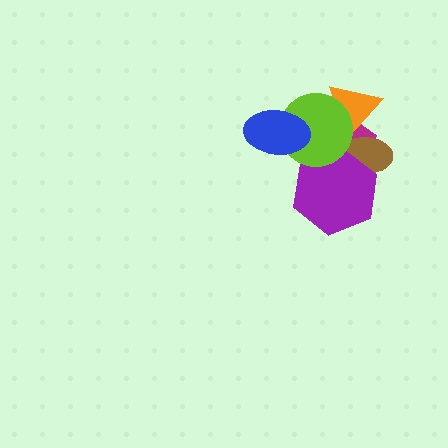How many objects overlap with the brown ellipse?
4 objects overlap with the brown ellipse.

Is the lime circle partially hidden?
Yes, it is partially covered by another shape.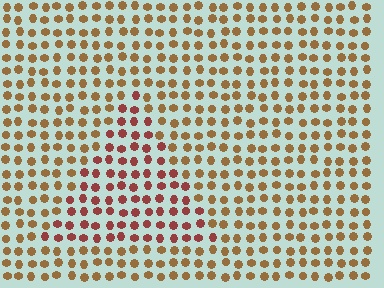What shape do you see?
I see a triangle.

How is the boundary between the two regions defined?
The boundary is defined purely by a slight shift in hue (about 34 degrees). Spacing, size, and orientation are identical on both sides.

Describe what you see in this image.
The image is filled with small brown elements in a uniform arrangement. A triangle-shaped region is visible where the elements are tinted to a slightly different hue, forming a subtle color boundary.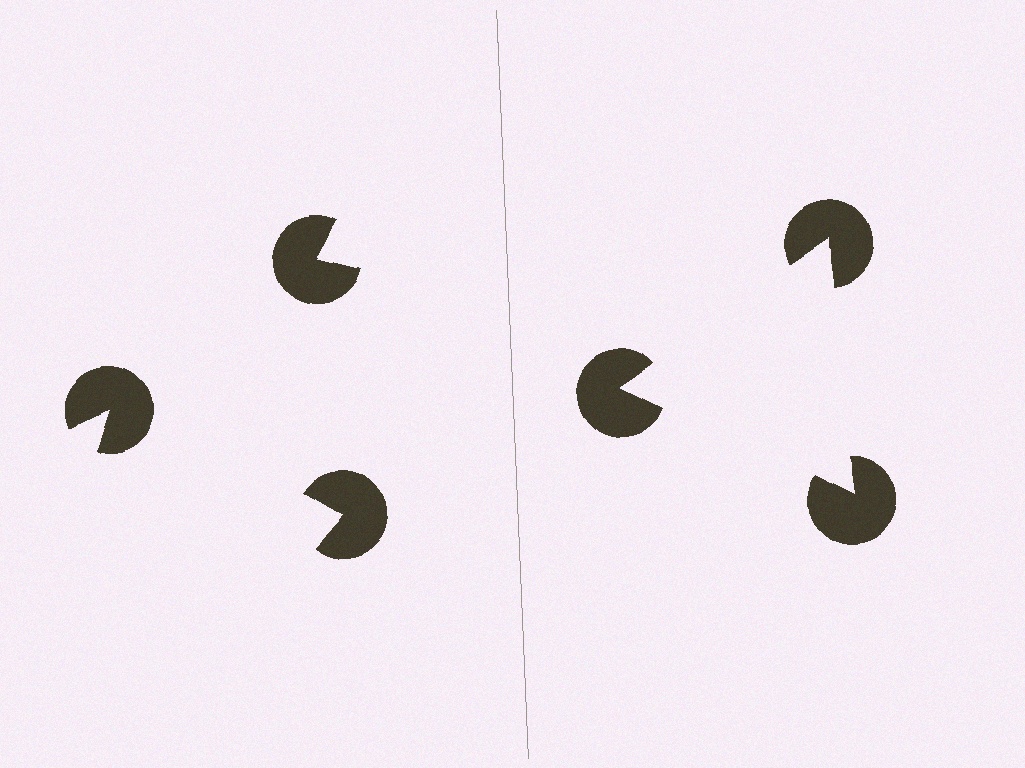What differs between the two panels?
The pac-man discs are positioned identically on both sides; only the wedge orientations differ. On the right they align to a triangle; on the left they are misaligned.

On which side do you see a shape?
An illusory triangle appears on the right side. On the left side the wedge cuts are rotated, so no coherent shape forms.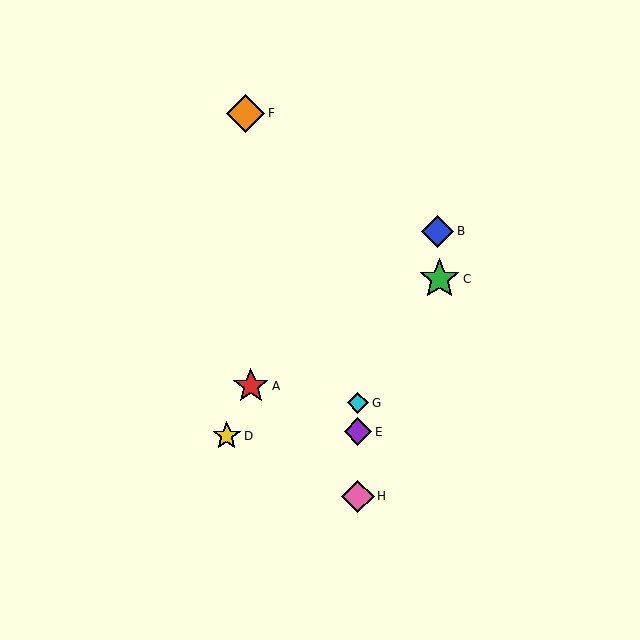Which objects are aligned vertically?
Objects E, G, H are aligned vertically.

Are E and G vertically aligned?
Yes, both are at x≈358.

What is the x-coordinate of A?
Object A is at x≈251.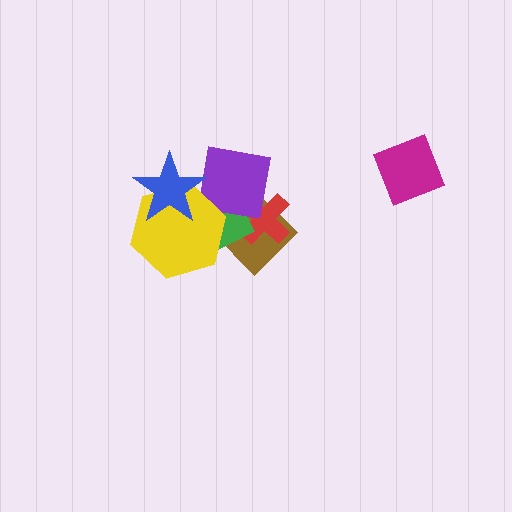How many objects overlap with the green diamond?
5 objects overlap with the green diamond.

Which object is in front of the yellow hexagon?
The blue star is in front of the yellow hexagon.